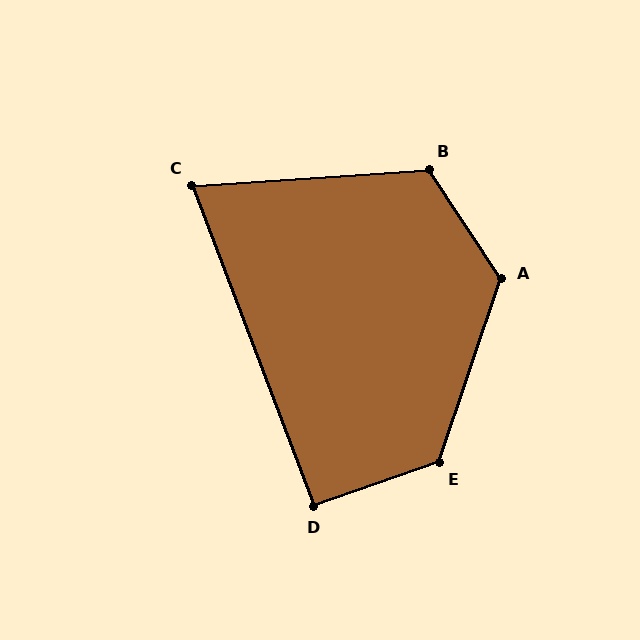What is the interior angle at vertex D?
Approximately 92 degrees (approximately right).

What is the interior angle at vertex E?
Approximately 128 degrees (obtuse).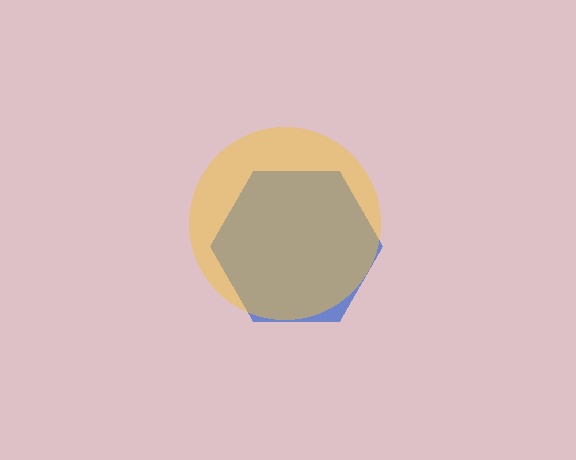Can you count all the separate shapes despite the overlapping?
Yes, there are 2 separate shapes.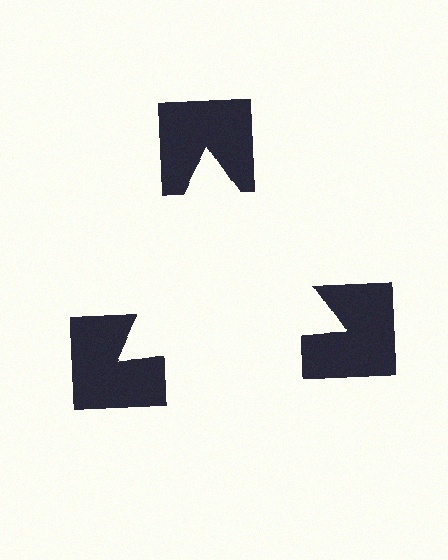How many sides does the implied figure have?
3 sides.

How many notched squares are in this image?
There are 3 — one at each vertex of the illusory triangle.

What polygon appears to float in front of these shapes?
An illusory triangle — its edges are inferred from the aligned wedge cuts in the notched squares, not physically drawn.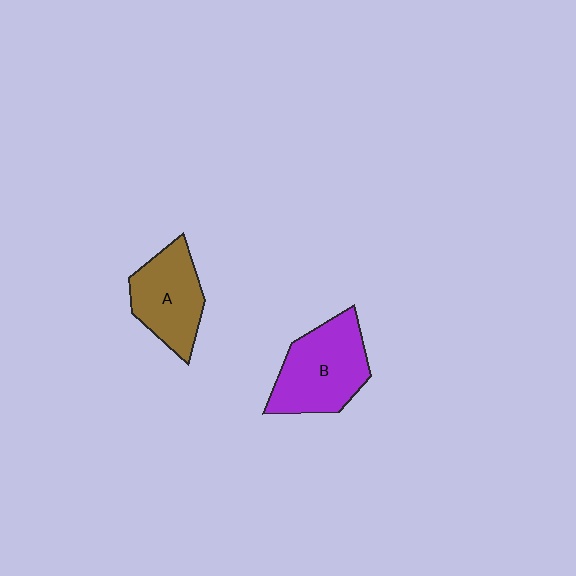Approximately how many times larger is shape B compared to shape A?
Approximately 1.2 times.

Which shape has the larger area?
Shape B (purple).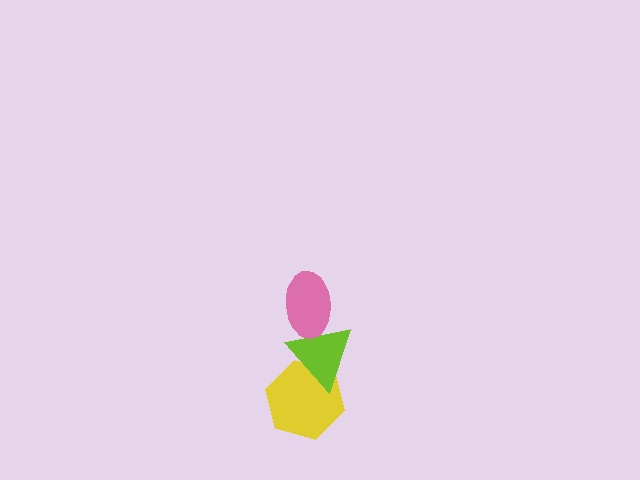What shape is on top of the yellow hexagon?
The lime triangle is on top of the yellow hexagon.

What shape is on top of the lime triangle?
The pink ellipse is on top of the lime triangle.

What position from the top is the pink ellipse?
The pink ellipse is 1st from the top.